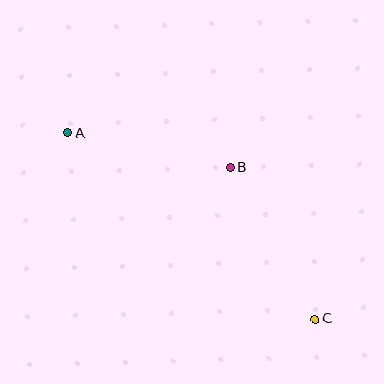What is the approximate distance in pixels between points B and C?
The distance between B and C is approximately 174 pixels.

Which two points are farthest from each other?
Points A and C are farthest from each other.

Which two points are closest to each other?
Points A and B are closest to each other.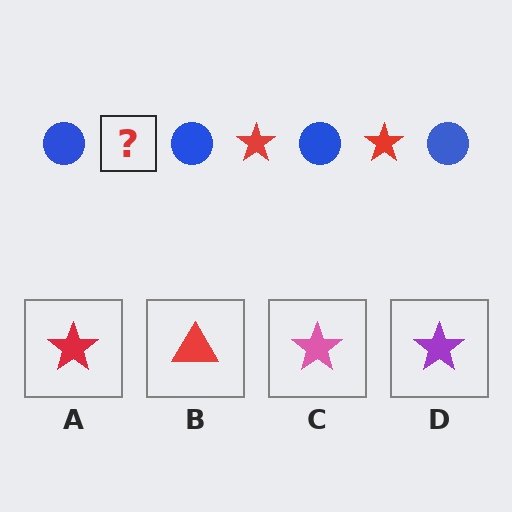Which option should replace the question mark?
Option A.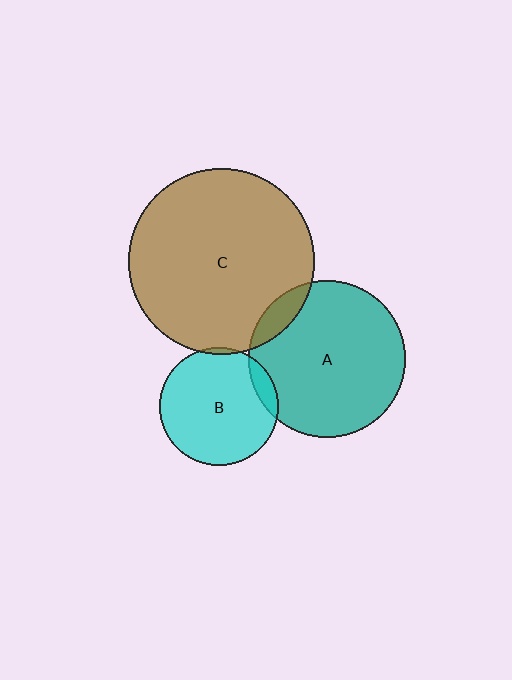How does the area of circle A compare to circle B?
Approximately 1.8 times.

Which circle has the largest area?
Circle C (brown).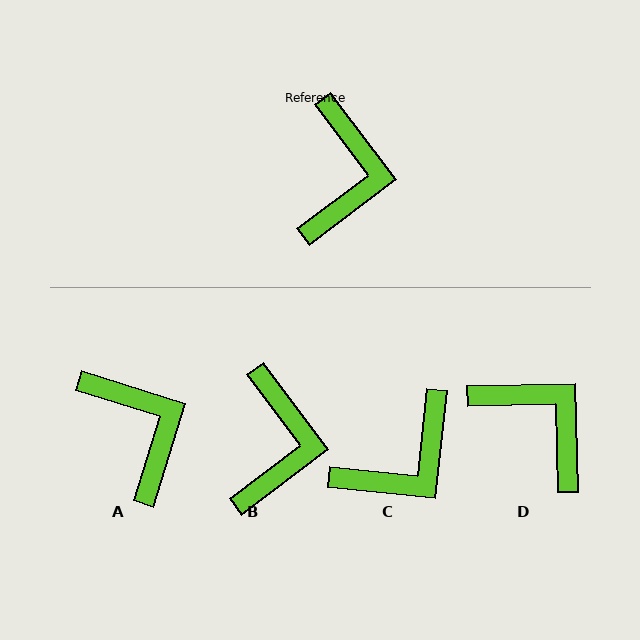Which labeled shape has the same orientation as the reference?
B.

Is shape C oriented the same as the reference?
No, it is off by about 43 degrees.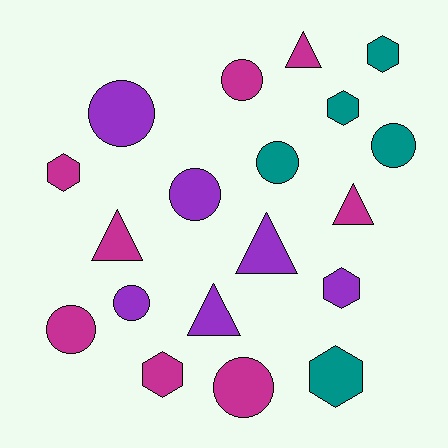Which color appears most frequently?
Magenta, with 8 objects.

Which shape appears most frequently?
Circle, with 8 objects.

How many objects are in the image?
There are 19 objects.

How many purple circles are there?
There are 3 purple circles.